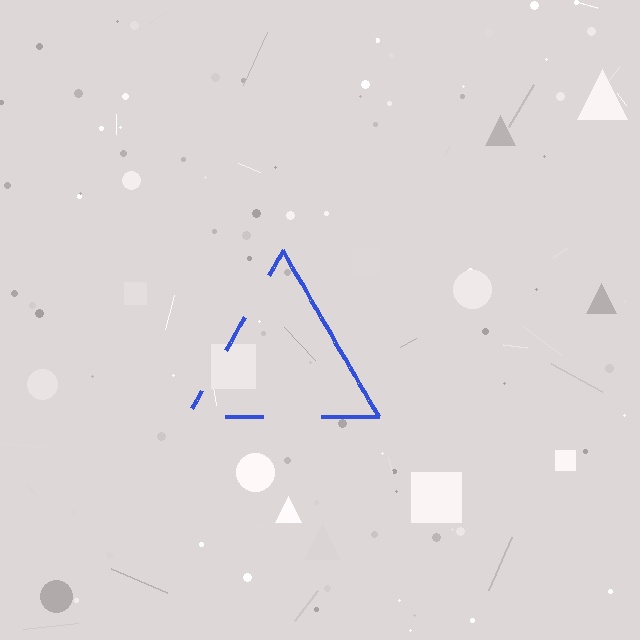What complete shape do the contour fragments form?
The contour fragments form a triangle.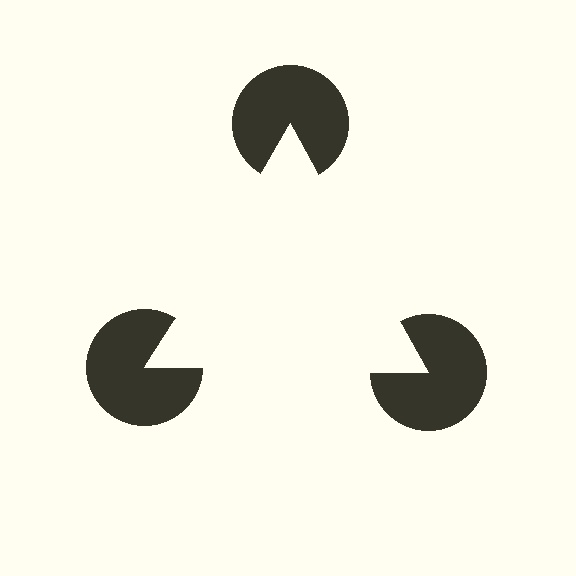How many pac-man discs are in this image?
There are 3 — one at each vertex of the illusory triangle.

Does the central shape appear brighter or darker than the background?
It typically appears slightly brighter than the background, even though no actual brightness change is drawn.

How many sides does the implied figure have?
3 sides.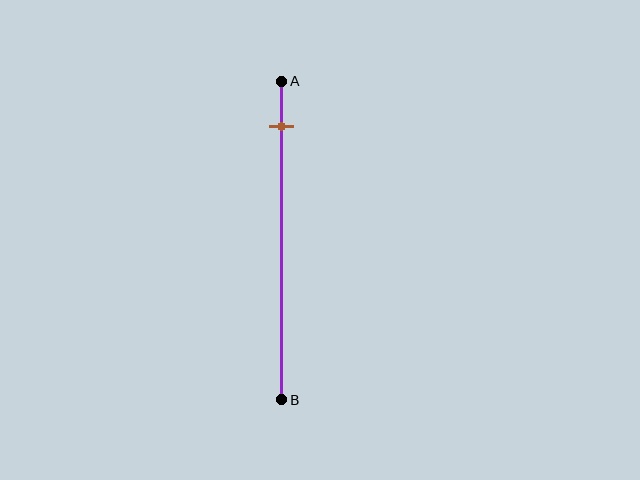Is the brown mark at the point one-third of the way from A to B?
No, the mark is at about 15% from A, not at the 33% one-third point.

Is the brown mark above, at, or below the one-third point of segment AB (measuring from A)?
The brown mark is above the one-third point of segment AB.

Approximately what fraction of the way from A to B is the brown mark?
The brown mark is approximately 15% of the way from A to B.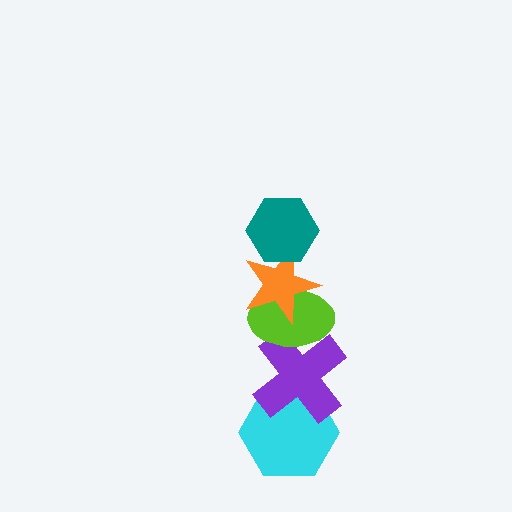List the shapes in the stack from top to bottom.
From top to bottom: the teal hexagon, the orange star, the lime ellipse, the purple cross, the cyan hexagon.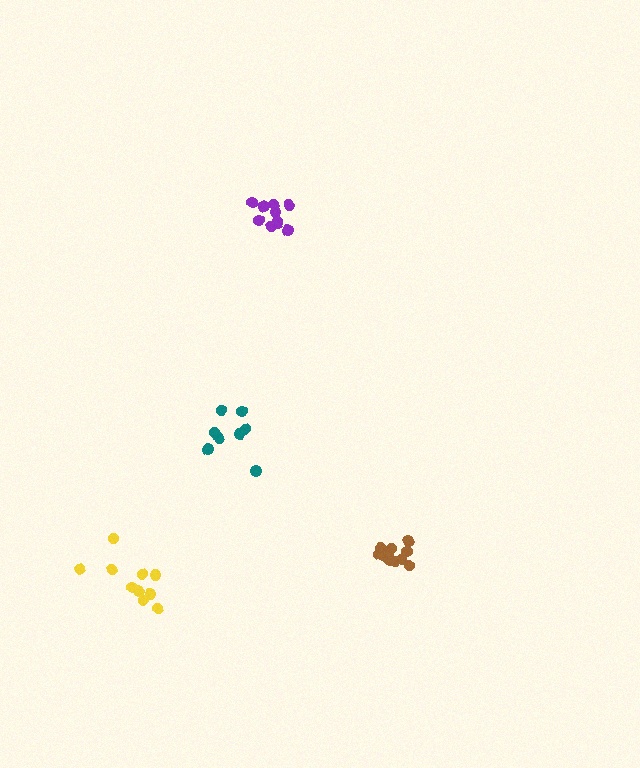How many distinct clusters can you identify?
There are 4 distinct clusters.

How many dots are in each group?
Group 1: 10 dots, Group 2: 8 dots, Group 3: 11 dots, Group 4: 10 dots (39 total).